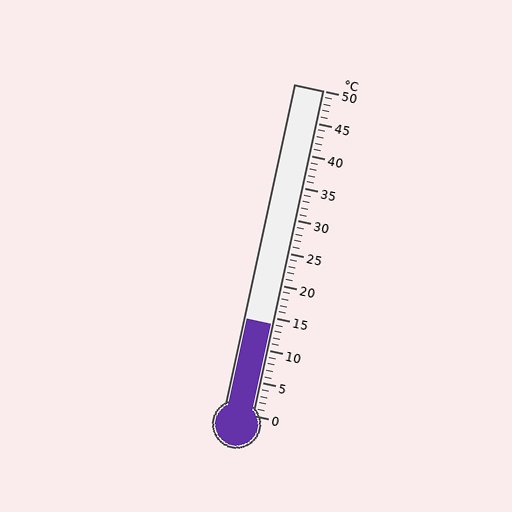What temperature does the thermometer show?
The thermometer shows approximately 14°C.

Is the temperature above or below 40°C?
The temperature is below 40°C.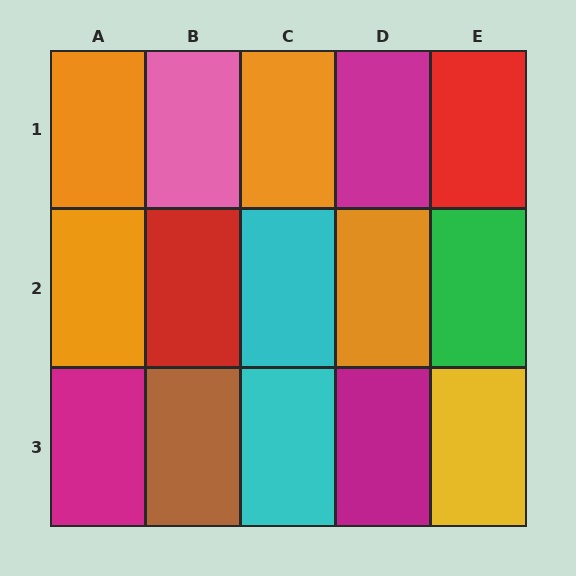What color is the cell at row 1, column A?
Orange.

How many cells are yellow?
1 cell is yellow.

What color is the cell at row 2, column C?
Cyan.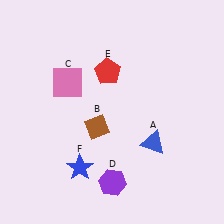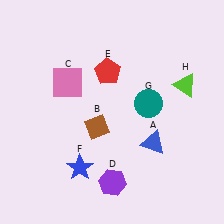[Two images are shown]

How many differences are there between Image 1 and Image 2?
There are 2 differences between the two images.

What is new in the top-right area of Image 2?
A lime triangle (H) was added in the top-right area of Image 2.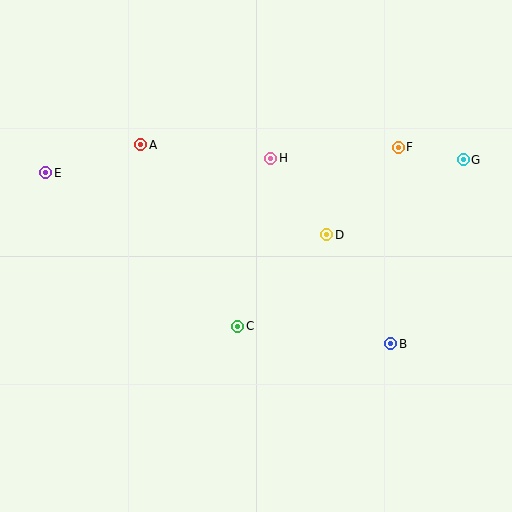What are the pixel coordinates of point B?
Point B is at (391, 344).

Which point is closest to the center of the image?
Point C at (238, 326) is closest to the center.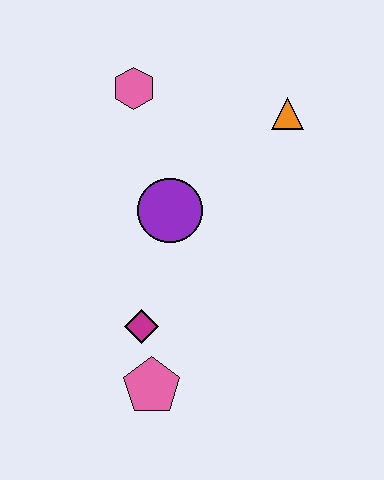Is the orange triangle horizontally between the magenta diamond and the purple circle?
No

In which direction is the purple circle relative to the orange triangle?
The purple circle is to the left of the orange triangle.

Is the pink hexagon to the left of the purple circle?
Yes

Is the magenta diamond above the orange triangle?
No